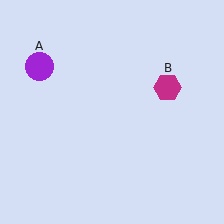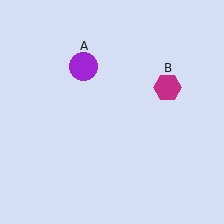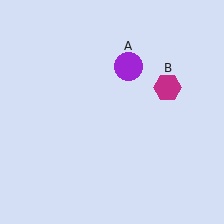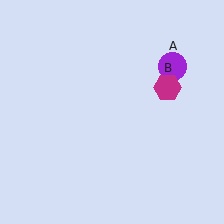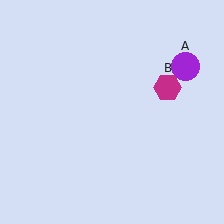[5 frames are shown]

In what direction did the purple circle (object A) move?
The purple circle (object A) moved right.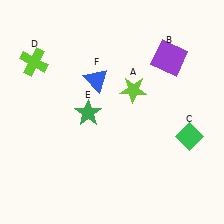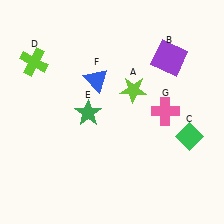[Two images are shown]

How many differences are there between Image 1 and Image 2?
There is 1 difference between the two images.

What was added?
A pink cross (G) was added in Image 2.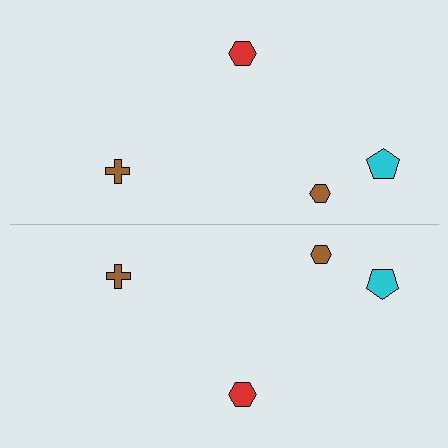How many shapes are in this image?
There are 8 shapes in this image.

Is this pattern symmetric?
Yes, this pattern has bilateral (reflection) symmetry.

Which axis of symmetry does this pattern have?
The pattern has a horizontal axis of symmetry running through the center of the image.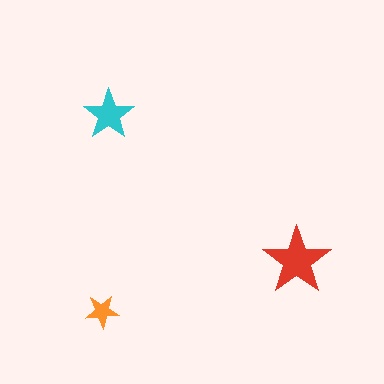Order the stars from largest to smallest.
the red one, the cyan one, the orange one.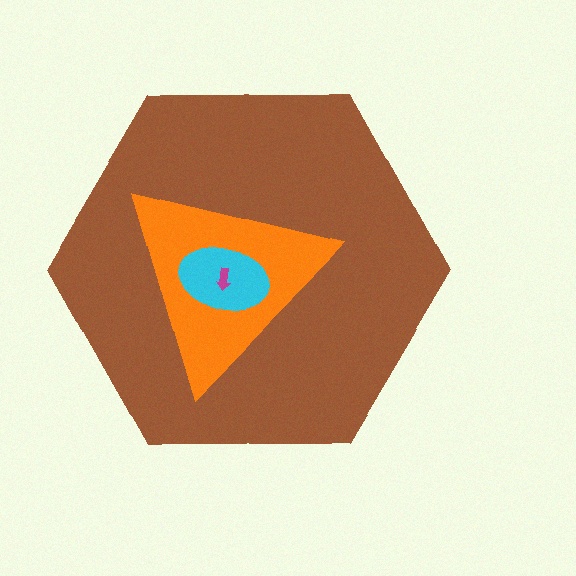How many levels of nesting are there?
4.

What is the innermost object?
The magenta arrow.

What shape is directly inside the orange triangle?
The cyan ellipse.